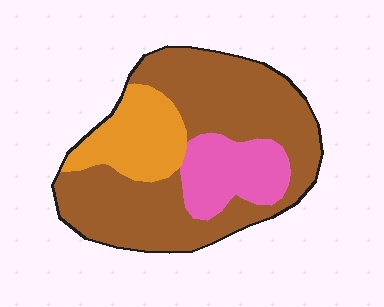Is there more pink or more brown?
Brown.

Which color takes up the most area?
Brown, at roughly 65%.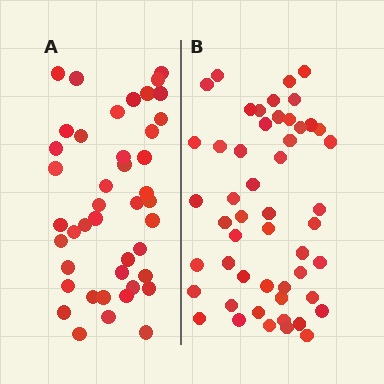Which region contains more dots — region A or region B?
Region B (the right region) has more dots.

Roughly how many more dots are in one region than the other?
Region B has roughly 8 or so more dots than region A.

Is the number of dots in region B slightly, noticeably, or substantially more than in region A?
Region B has only slightly more — the two regions are fairly close. The ratio is roughly 1.2 to 1.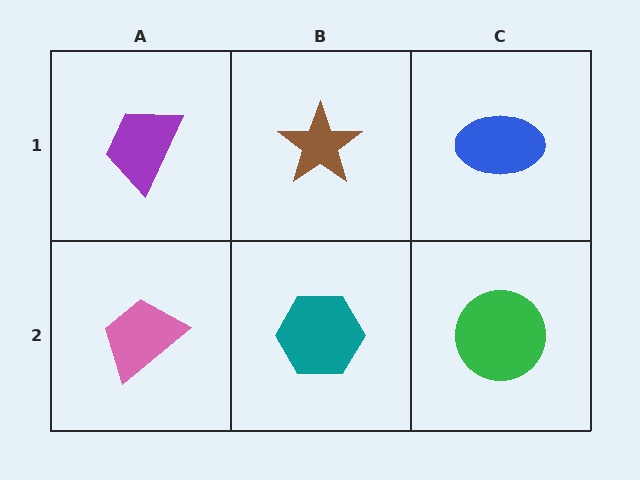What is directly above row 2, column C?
A blue ellipse.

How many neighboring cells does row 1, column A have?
2.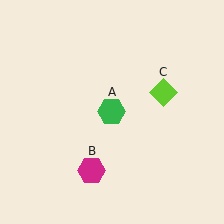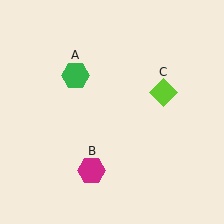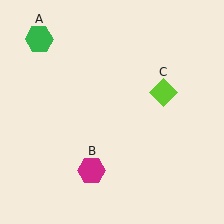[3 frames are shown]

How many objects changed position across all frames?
1 object changed position: green hexagon (object A).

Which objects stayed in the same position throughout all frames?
Magenta hexagon (object B) and lime diamond (object C) remained stationary.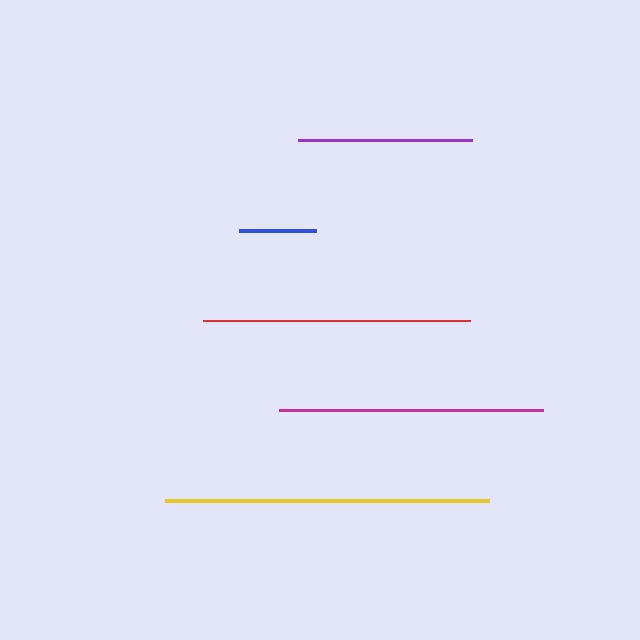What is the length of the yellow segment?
The yellow segment is approximately 324 pixels long.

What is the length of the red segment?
The red segment is approximately 266 pixels long.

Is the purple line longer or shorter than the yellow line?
The yellow line is longer than the purple line.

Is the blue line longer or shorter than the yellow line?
The yellow line is longer than the blue line.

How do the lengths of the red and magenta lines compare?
The red and magenta lines are approximately the same length.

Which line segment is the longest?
The yellow line is the longest at approximately 324 pixels.